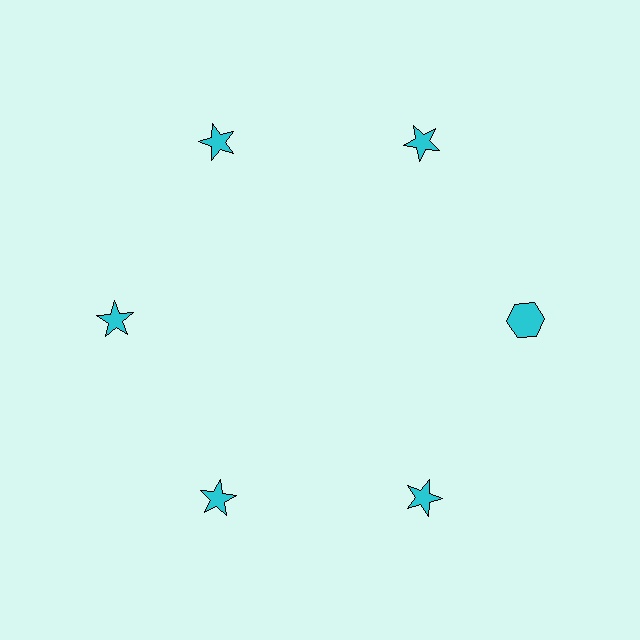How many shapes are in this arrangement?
There are 6 shapes arranged in a ring pattern.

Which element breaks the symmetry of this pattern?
The cyan hexagon at roughly the 3 o'clock position breaks the symmetry. All other shapes are cyan stars.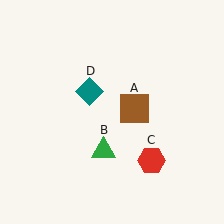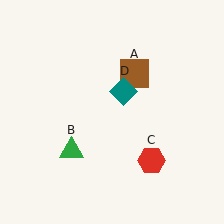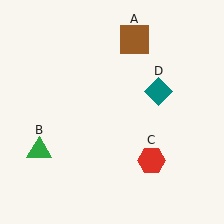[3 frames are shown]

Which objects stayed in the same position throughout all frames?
Red hexagon (object C) remained stationary.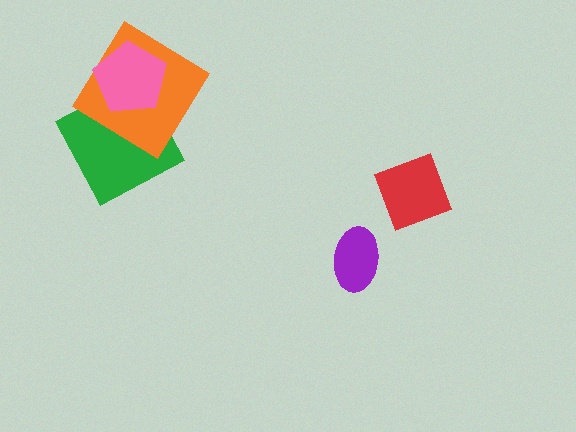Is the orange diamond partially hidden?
Yes, it is partially covered by another shape.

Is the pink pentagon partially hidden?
No, no other shape covers it.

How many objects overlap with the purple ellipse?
0 objects overlap with the purple ellipse.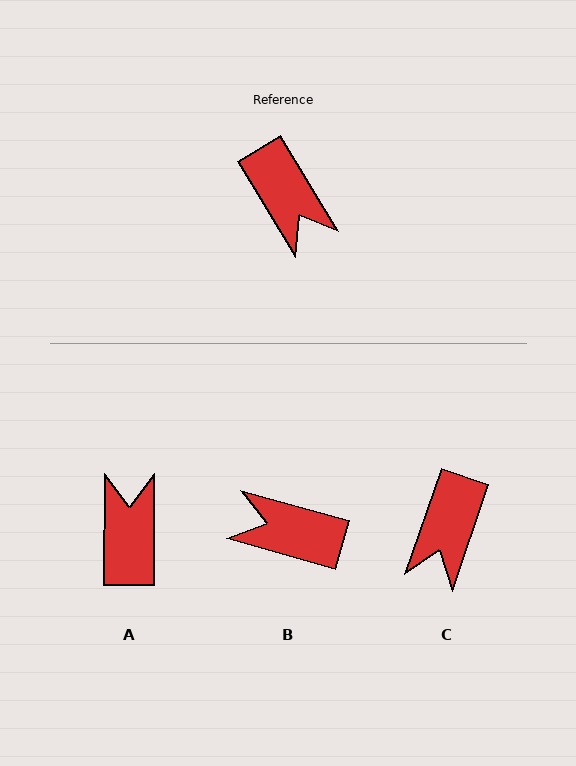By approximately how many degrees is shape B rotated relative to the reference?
Approximately 137 degrees clockwise.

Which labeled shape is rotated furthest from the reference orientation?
A, about 148 degrees away.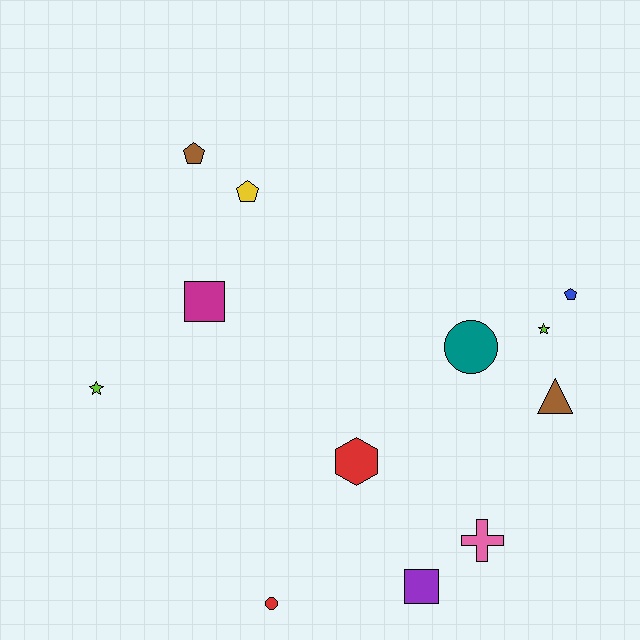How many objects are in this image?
There are 12 objects.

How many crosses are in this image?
There is 1 cross.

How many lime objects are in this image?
There are 2 lime objects.